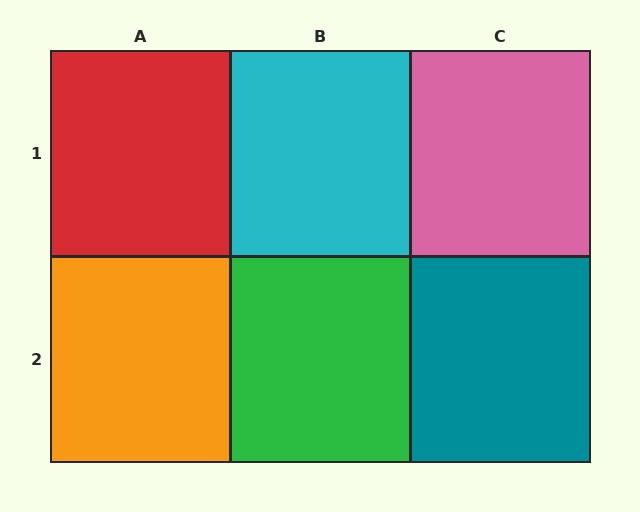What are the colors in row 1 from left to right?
Red, cyan, pink.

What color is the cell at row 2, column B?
Green.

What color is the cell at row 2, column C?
Teal.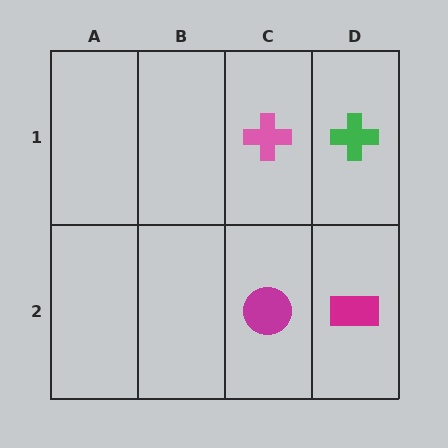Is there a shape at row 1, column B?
No, that cell is empty.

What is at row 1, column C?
A pink cross.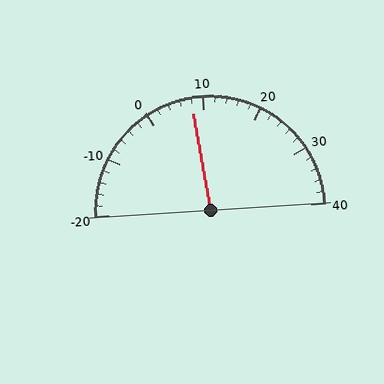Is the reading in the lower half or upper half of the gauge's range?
The reading is in the lower half of the range (-20 to 40).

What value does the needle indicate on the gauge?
The needle indicates approximately 8.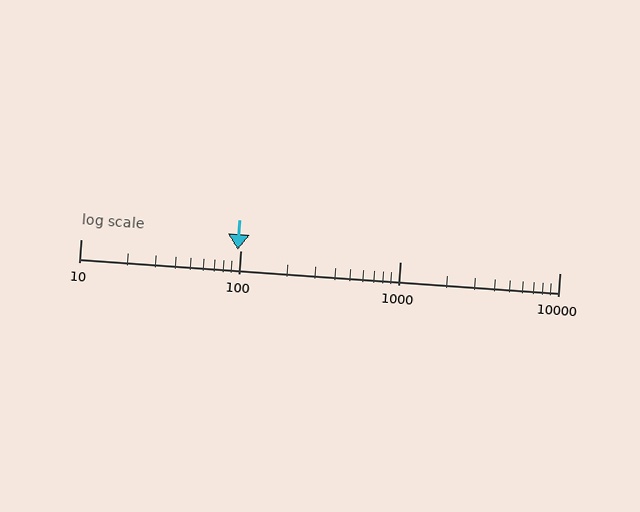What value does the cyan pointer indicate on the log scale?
The pointer indicates approximately 97.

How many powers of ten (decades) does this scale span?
The scale spans 3 decades, from 10 to 10000.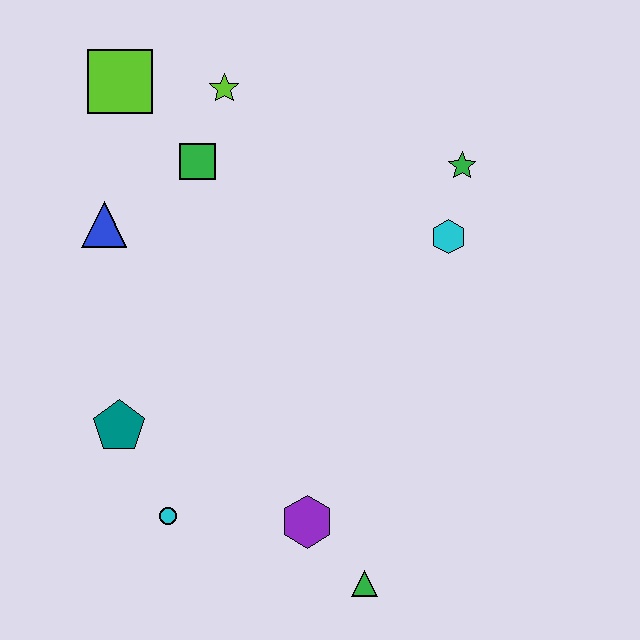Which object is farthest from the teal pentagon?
The green star is farthest from the teal pentagon.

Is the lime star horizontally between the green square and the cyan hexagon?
Yes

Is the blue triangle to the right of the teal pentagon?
No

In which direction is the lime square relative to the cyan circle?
The lime square is above the cyan circle.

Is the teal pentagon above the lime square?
No